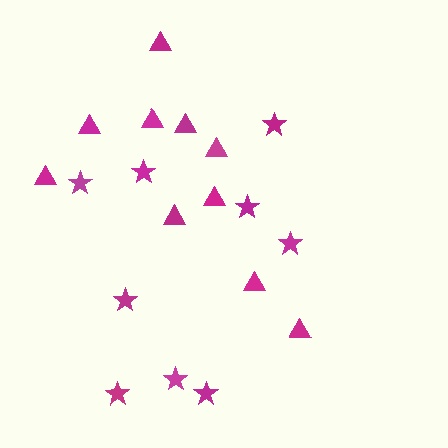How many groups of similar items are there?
There are 2 groups: one group of triangles (10) and one group of stars (9).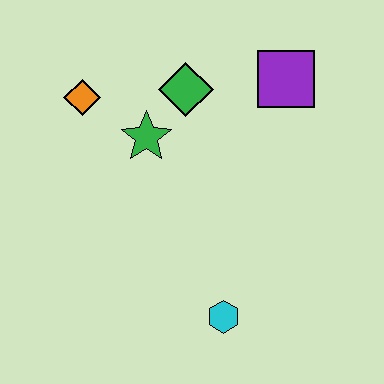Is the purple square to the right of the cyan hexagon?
Yes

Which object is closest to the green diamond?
The green star is closest to the green diamond.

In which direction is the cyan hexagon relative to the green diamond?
The cyan hexagon is below the green diamond.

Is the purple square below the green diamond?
No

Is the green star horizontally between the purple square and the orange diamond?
Yes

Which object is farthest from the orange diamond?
The cyan hexagon is farthest from the orange diamond.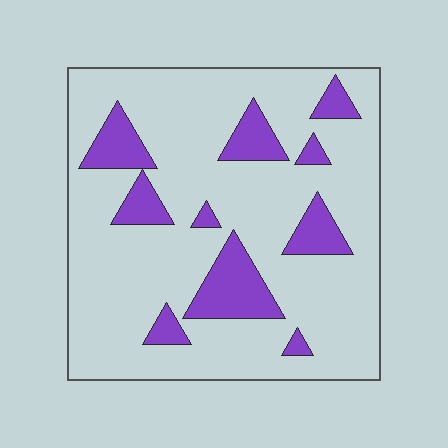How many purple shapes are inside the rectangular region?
10.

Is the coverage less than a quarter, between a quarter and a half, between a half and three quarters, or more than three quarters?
Less than a quarter.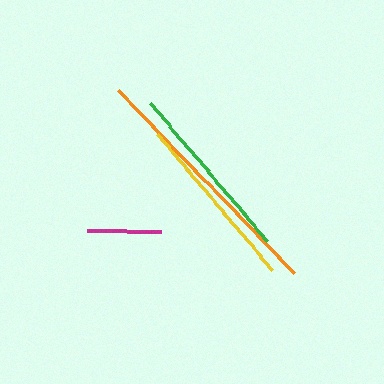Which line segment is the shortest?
The magenta line is the shortest at approximately 74 pixels.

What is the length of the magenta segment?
The magenta segment is approximately 74 pixels long.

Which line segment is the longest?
The orange line is the longest at approximately 253 pixels.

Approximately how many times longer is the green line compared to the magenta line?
The green line is approximately 2.5 times the length of the magenta line.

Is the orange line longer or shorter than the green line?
The orange line is longer than the green line.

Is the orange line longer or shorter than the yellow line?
The orange line is longer than the yellow line.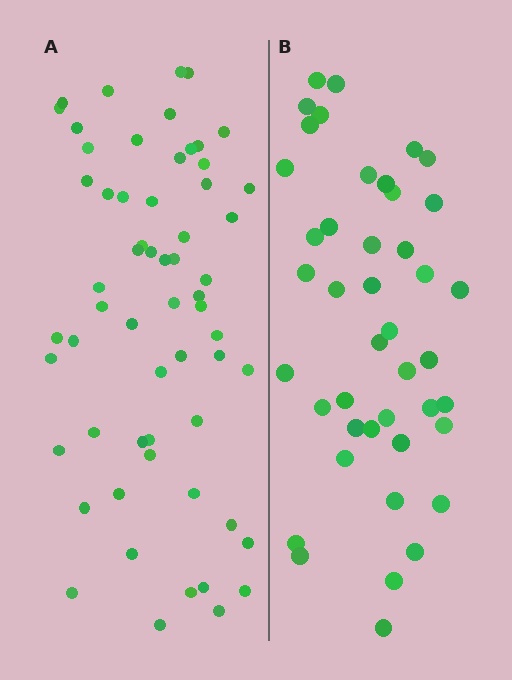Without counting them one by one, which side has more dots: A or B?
Region A (the left region) has more dots.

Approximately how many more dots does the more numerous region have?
Region A has approximately 15 more dots than region B.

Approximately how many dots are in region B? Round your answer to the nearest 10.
About 40 dots. (The exact count is 43, which rounds to 40.)